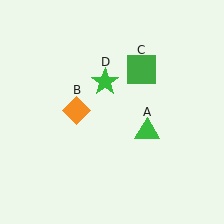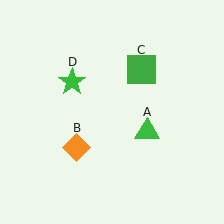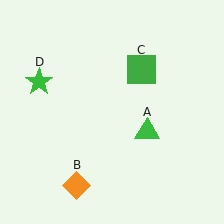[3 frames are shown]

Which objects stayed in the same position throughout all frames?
Green triangle (object A) and green square (object C) remained stationary.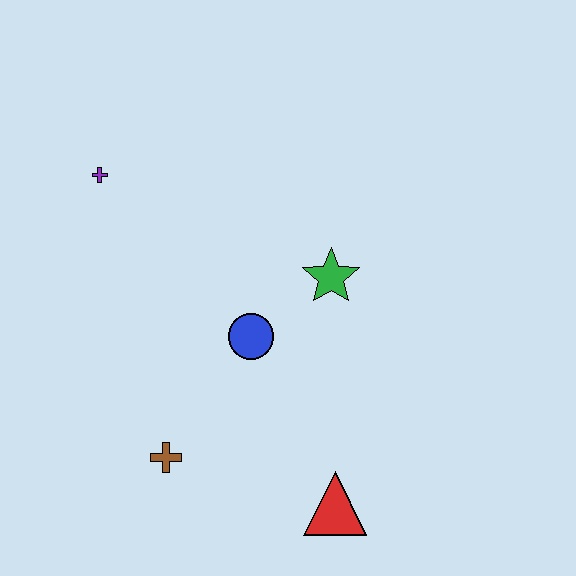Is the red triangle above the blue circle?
No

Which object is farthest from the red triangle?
The purple cross is farthest from the red triangle.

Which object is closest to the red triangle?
The brown cross is closest to the red triangle.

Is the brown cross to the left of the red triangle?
Yes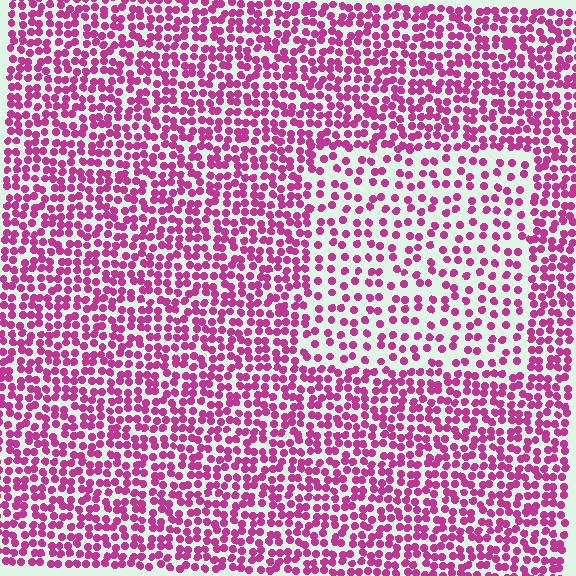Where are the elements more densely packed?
The elements are more densely packed outside the rectangle boundary.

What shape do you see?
I see a rectangle.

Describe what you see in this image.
The image contains small magenta elements arranged at two different densities. A rectangle-shaped region is visible where the elements are less densely packed than the surrounding area.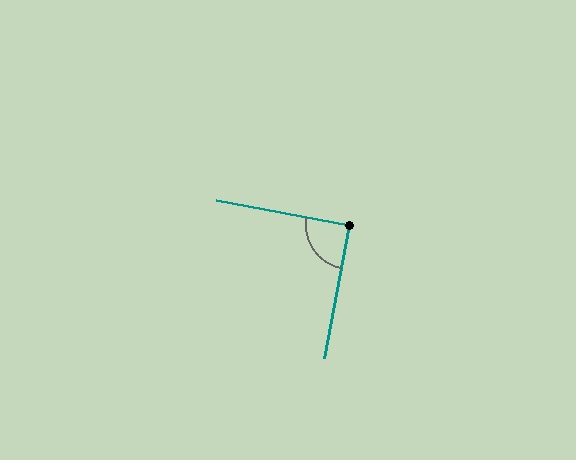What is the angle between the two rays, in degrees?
Approximately 90 degrees.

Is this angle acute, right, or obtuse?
It is approximately a right angle.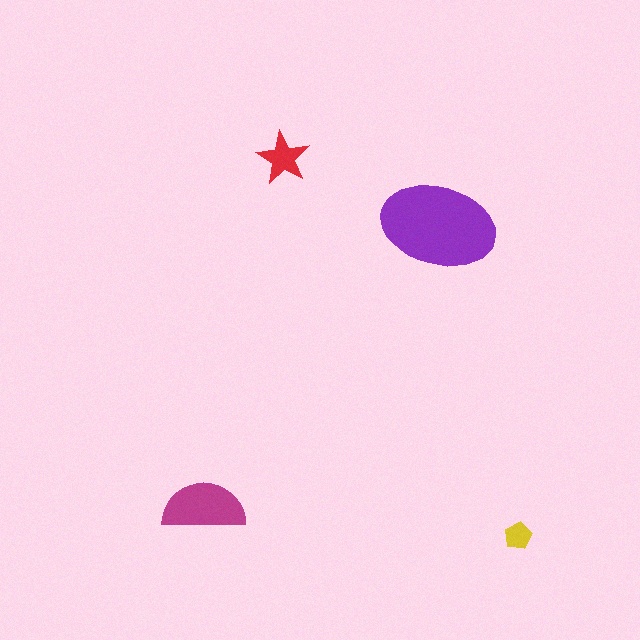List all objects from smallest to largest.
The yellow pentagon, the red star, the magenta semicircle, the purple ellipse.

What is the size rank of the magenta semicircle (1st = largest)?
2nd.